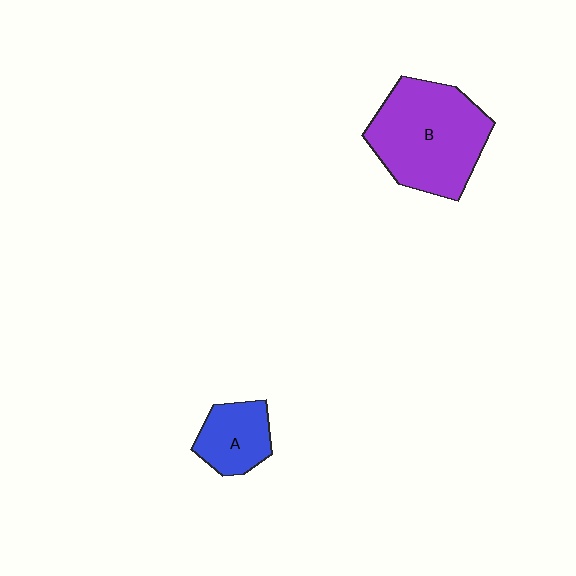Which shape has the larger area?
Shape B (purple).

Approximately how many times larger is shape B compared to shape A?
Approximately 2.3 times.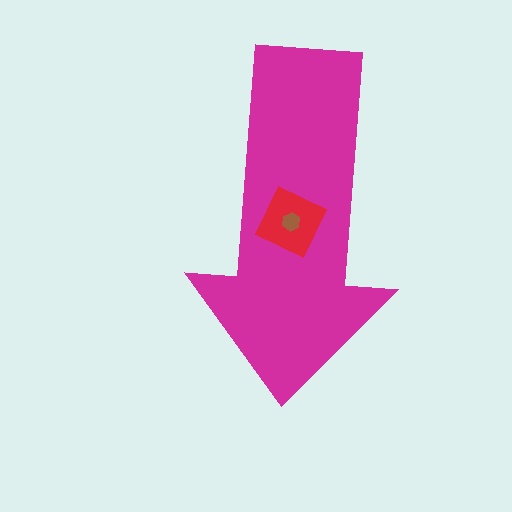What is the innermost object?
The brown hexagon.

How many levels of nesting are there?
3.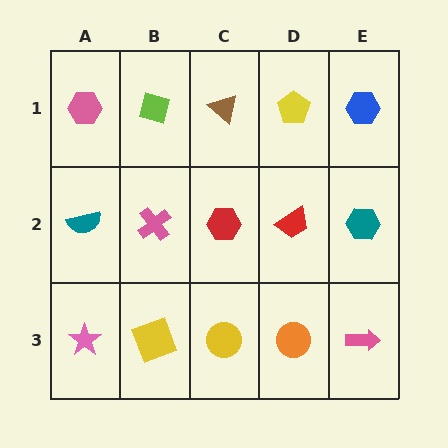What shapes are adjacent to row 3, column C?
A red hexagon (row 2, column C), a yellow square (row 3, column B), an orange circle (row 3, column D).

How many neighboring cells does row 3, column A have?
2.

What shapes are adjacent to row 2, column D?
A yellow pentagon (row 1, column D), an orange circle (row 3, column D), a red hexagon (row 2, column C), a teal hexagon (row 2, column E).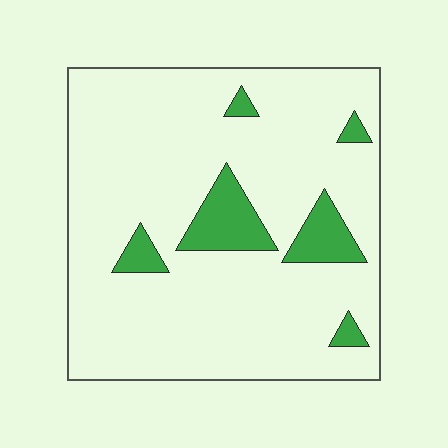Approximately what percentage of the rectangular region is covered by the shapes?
Approximately 10%.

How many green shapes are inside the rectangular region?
6.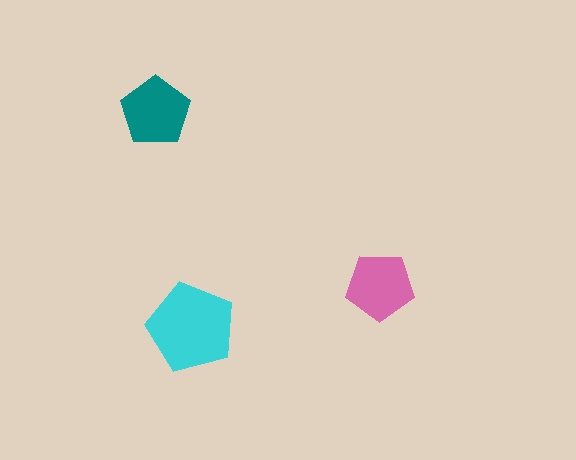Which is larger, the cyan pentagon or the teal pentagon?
The cyan one.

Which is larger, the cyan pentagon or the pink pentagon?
The cyan one.